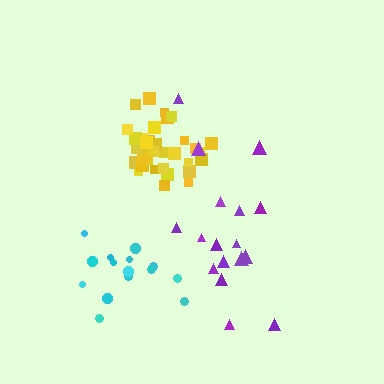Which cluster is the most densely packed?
Yellow.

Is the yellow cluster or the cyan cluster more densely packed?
Yellow.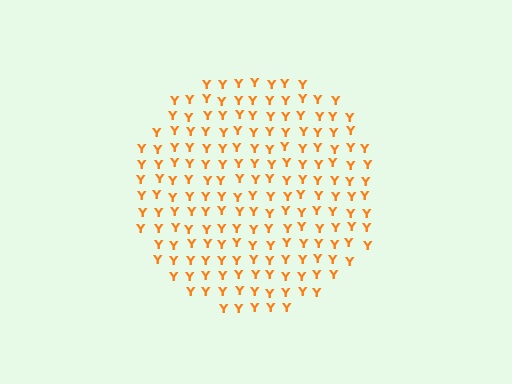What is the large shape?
The large shape is a circle.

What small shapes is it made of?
It is made of small letter Y's.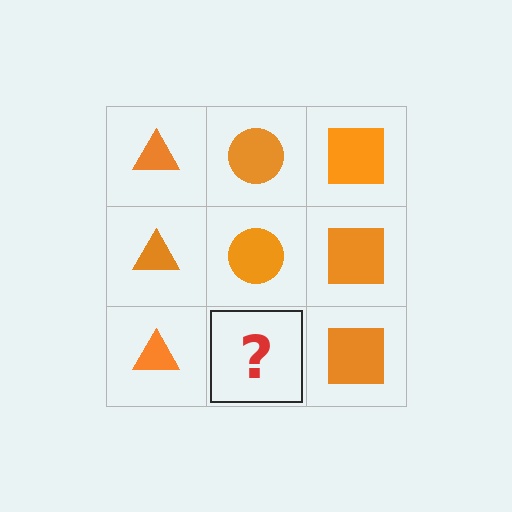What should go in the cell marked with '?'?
The missing cell should contain an orange circle.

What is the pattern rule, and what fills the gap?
The rule is that each column has a consistent shape. The gap should be filled with an orange circle.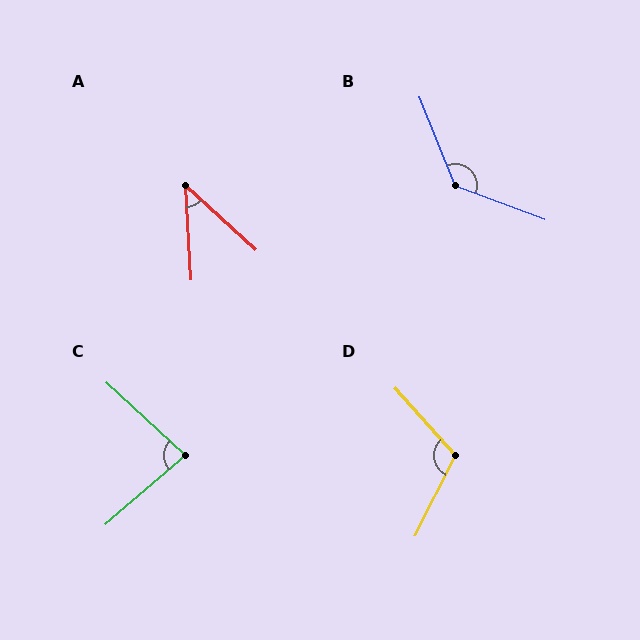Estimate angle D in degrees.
Approximately 111 degrees.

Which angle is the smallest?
A, at approximately 44 degrees.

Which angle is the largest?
B, at approximately 132 degrees.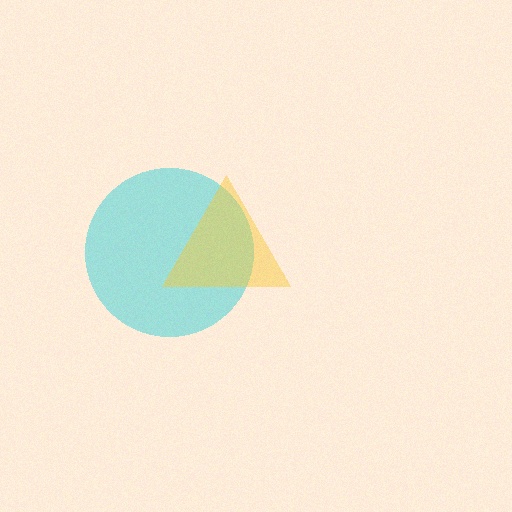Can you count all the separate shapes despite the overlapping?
Yes, there are 2 separate shapes.